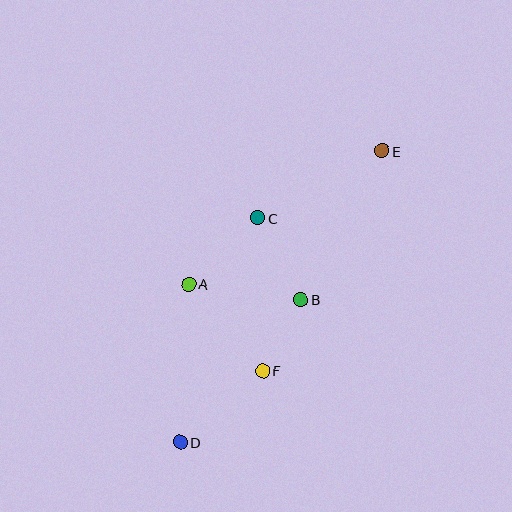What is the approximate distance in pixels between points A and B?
The distance between A and B is approximately 113 pixels.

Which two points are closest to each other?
Points B and F are closest to each other.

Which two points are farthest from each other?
Points D and E are farthest from each other.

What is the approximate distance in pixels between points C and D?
The distance between C and D is approximately 237 pixels.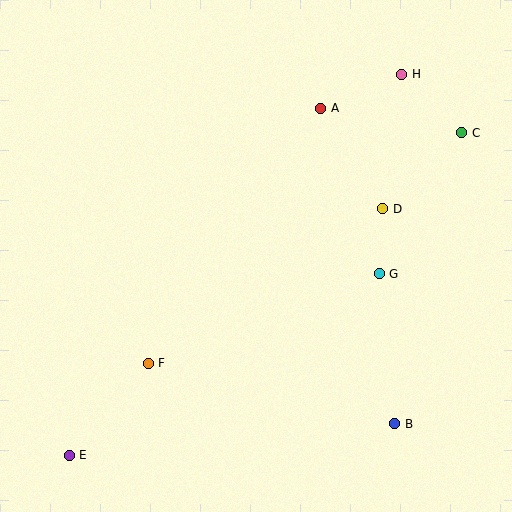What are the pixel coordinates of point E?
Point E is at (69, 455).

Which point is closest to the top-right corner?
Point H is closest to the top-right corner.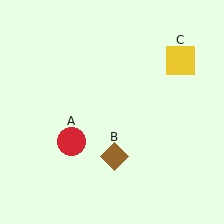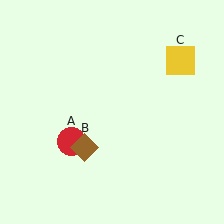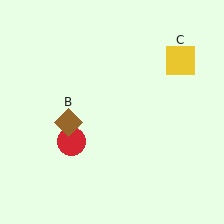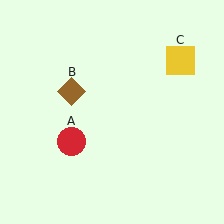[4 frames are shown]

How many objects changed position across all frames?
1 object changed position: brown diamond (object B).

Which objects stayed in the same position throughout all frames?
Red circle (object A) and yellow square (object C) remained stationary.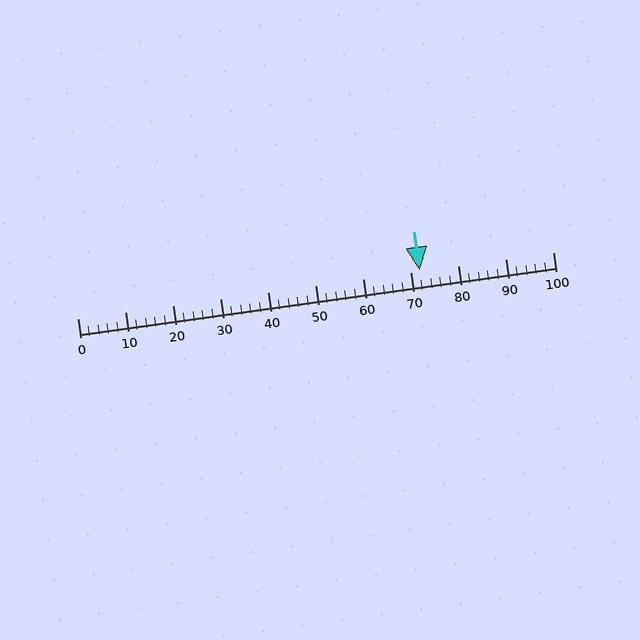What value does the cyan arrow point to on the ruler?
The cyan arrow points to approximately 72.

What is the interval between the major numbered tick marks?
The major tick marks are spaced 10 units apart.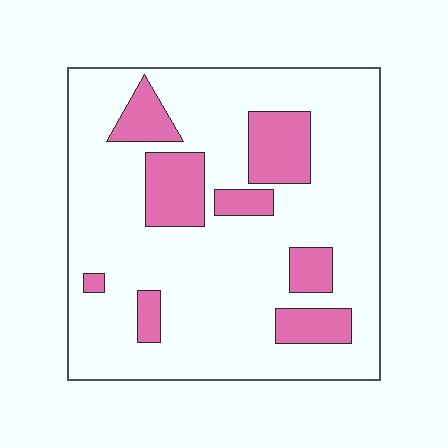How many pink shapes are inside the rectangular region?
8.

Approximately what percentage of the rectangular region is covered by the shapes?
Approximately 20%.